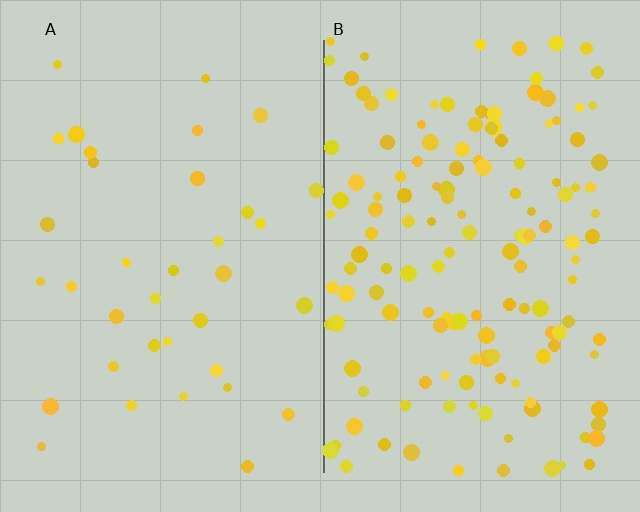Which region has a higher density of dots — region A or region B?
B (the right).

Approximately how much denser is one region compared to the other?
Approximately 4.0× — region B over region A.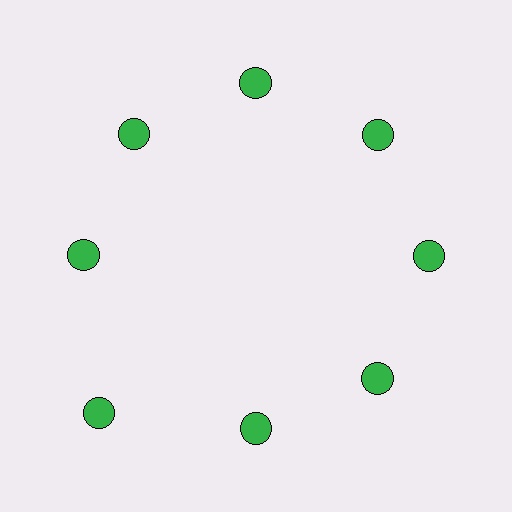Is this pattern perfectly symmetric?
No. The 8 green circles are arranged in a ring, but one element near the 8 o'clock position is pushed outward from the center, breaking the 8-fold rotational symmetry.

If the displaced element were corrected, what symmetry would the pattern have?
It would have 8-fold rotational symmetry — the pattern would map onto itself every 45 degrees.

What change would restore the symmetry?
The symmetry would be restored by moving it inward, back onto the ring so that all 8 circles sit at equal angles and equal distance from the center.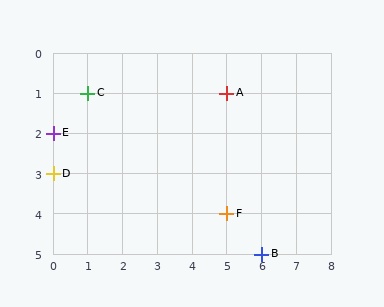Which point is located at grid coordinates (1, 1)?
Point C is at (1, 1).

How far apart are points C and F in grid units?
Points C and F are 4 columns and 3 rows apart (about 5.0 grid units diagonally).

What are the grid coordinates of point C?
Point C is at grid coordinates (1, 1).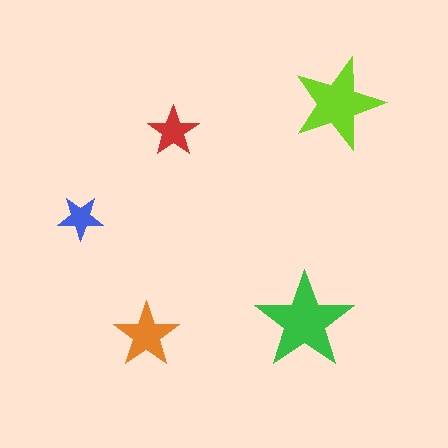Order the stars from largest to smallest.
the green one, the lime one, the orange one, the red one, the blue one.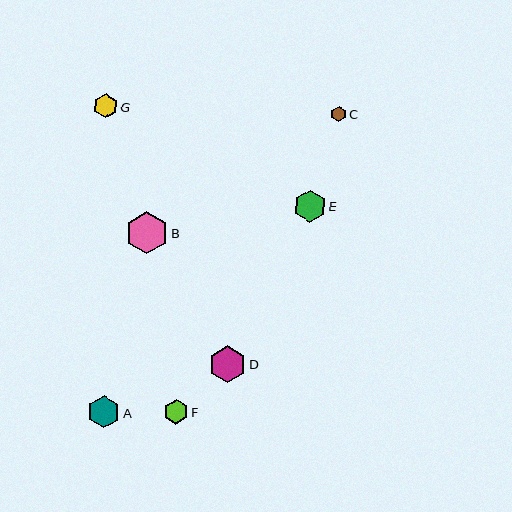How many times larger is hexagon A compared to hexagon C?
Hexagon A is approximately 2.1 times the size of hexagon C.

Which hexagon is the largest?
Hexagon B is the largest with a size of approximately 42 pixels.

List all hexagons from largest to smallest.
From largest to smallest: B, D, A, E, F, G, C.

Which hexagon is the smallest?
Hexagon C is the smallest with a size of approximately 15 pixels.